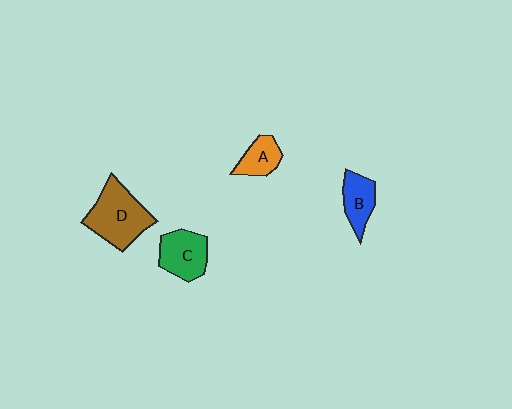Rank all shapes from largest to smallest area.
From largest to smallest: D (brown), C (green), B (blue), A (orange).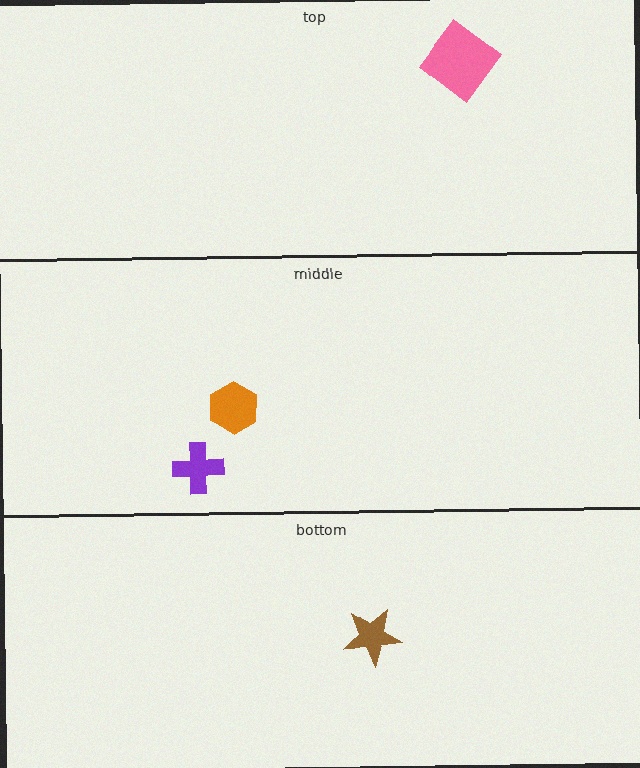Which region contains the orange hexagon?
The middle region.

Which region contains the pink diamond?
The top region.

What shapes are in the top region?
The pink diamond.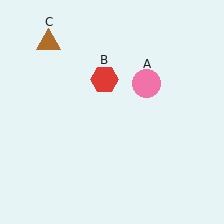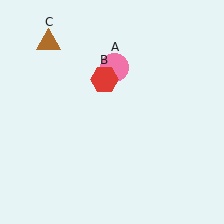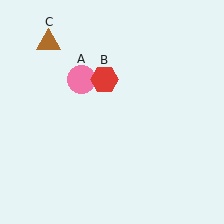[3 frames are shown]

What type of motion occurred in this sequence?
The pink circle (object A) rotated counterclockwise around the center of the scene.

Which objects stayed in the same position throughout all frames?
Red hexagon (object B) and brown triangle (object C) remained stationary.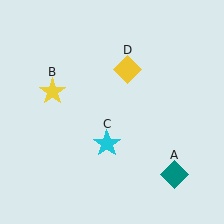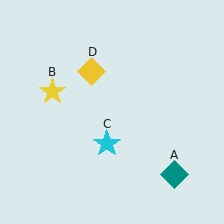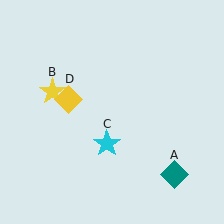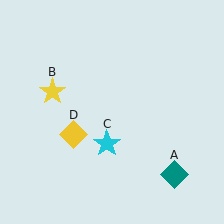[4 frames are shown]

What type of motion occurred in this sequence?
The yellow diamond (object D) rotated counterclockwise around the center of the scene.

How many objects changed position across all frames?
1 object changed position: yellow diamond (object D).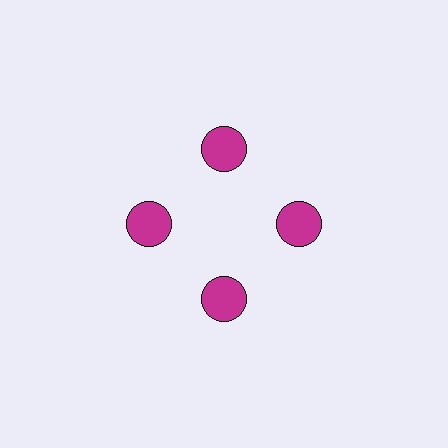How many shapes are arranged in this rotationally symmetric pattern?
There are 4 shapes, arranged in 4 groups of 1.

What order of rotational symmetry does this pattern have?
This pattern has 4-fold rotational symmetry.